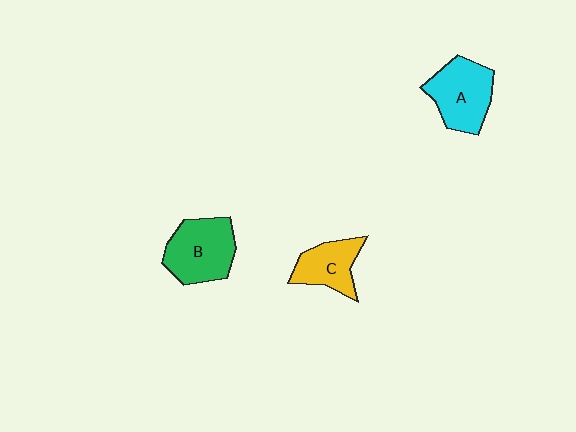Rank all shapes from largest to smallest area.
From largest to smallest: B (green), A (cyan), C (yellow).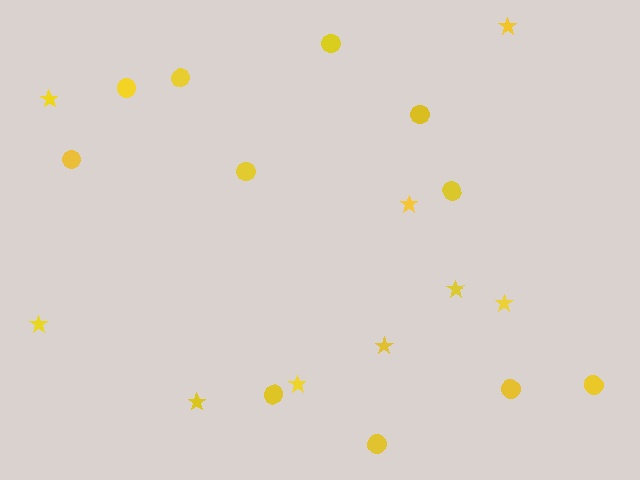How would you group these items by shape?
There are 2 groups: one group of stars (9) and one group of circles (11).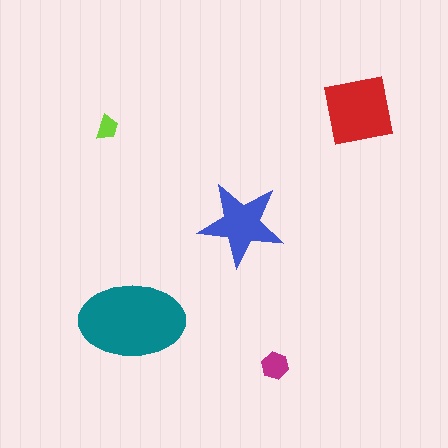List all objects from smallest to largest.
The lime trapezoid, the magenta hexagon, the blue star, the red square, the teal ellipse.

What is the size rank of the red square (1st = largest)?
2nd.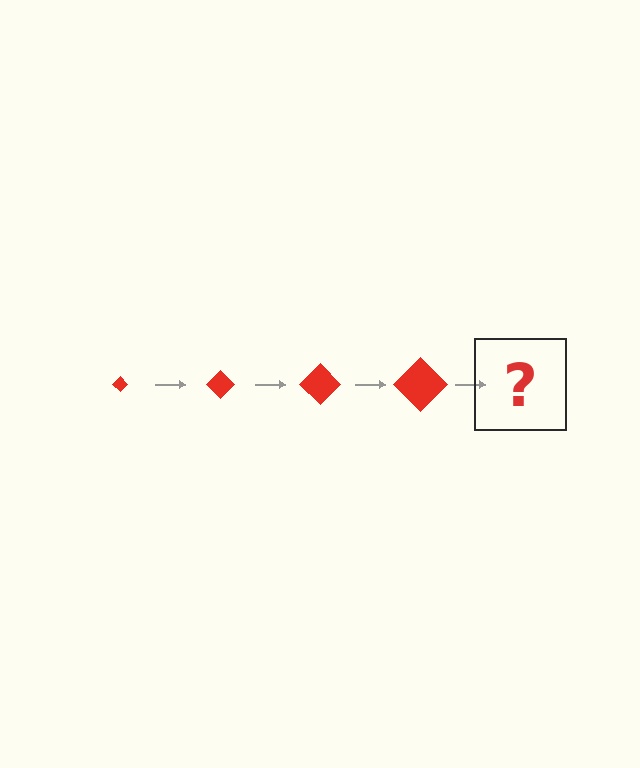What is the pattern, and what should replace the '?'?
The pattern is that the diamond gets progressively larger each step. The '?' should be a red diamond, larger than the previous one.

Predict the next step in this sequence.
The next step is a red diamond, larger than the previous one.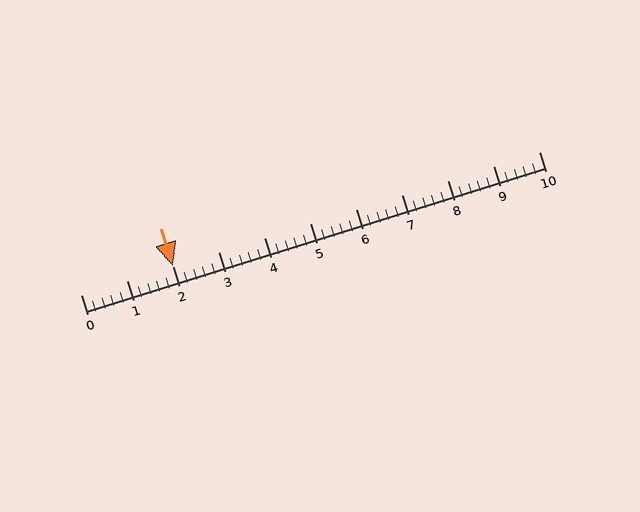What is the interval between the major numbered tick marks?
The major tick marks are spaced 1 units apart.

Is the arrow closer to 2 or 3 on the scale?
The arrow is closer to 2.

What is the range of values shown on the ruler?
The ruler shows values from 0 to 10.